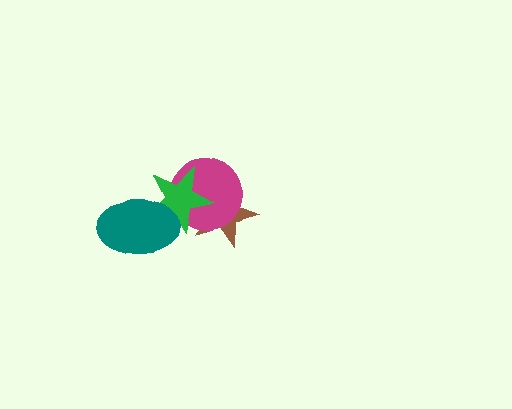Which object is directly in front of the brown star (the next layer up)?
The magenta circle is directly in front of the brown star.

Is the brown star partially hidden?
Yes, it is partially covered by another shape.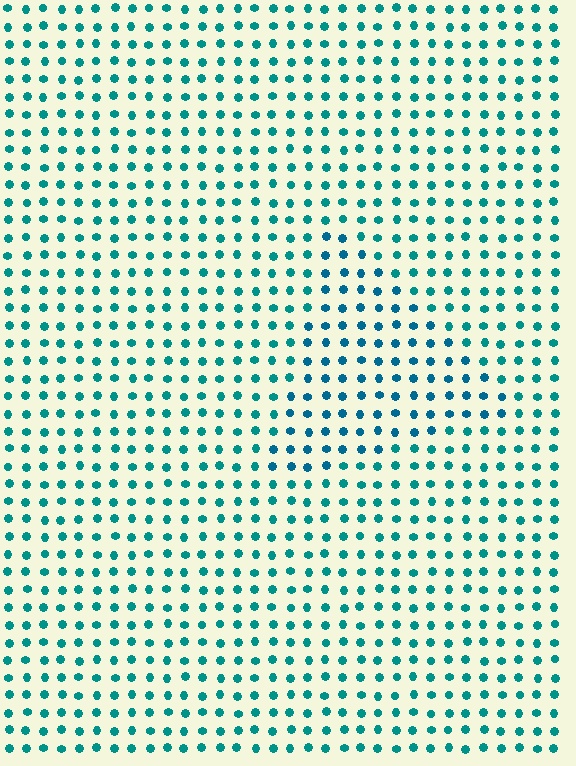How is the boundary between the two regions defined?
The boundary is defined purely by a slight shift in hue (about 20 degrees). Spacing, size, and orientation are identical on both sides.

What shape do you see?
I see a triangle.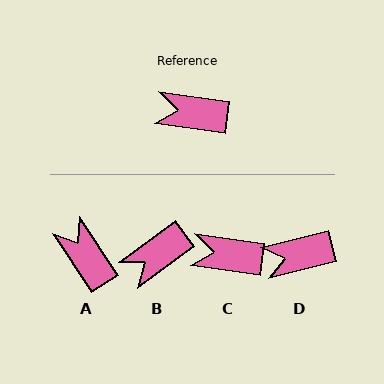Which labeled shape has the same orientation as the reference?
C.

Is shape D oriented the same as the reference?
No, it is off by about 22 degrees.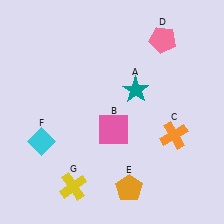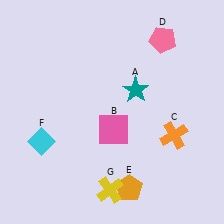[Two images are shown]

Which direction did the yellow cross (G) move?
The yellow cross (G) moved right.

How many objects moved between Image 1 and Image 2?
1 object moved between the two images.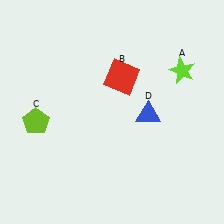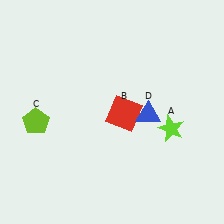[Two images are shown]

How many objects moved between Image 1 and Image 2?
2 objects moved between the two images.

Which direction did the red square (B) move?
The red square (B) moved down.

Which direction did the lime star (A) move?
The lime star (A) moved down.